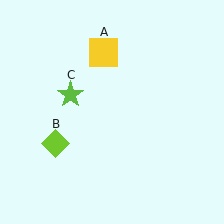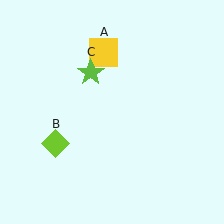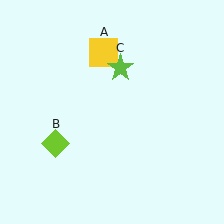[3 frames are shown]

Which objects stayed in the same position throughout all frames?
Yellow square (object A) and lime diamond (object B) remained stationary.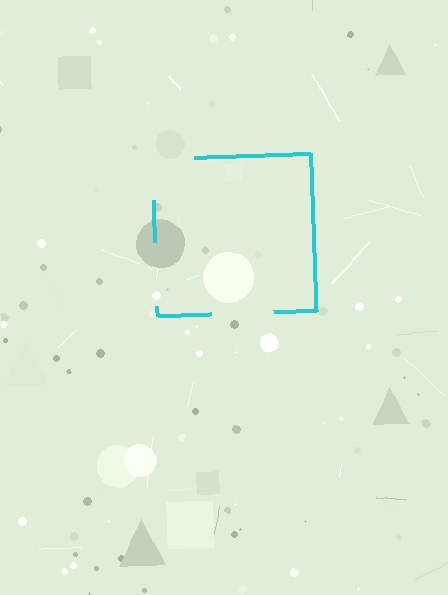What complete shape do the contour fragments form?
The contour fragments form a square.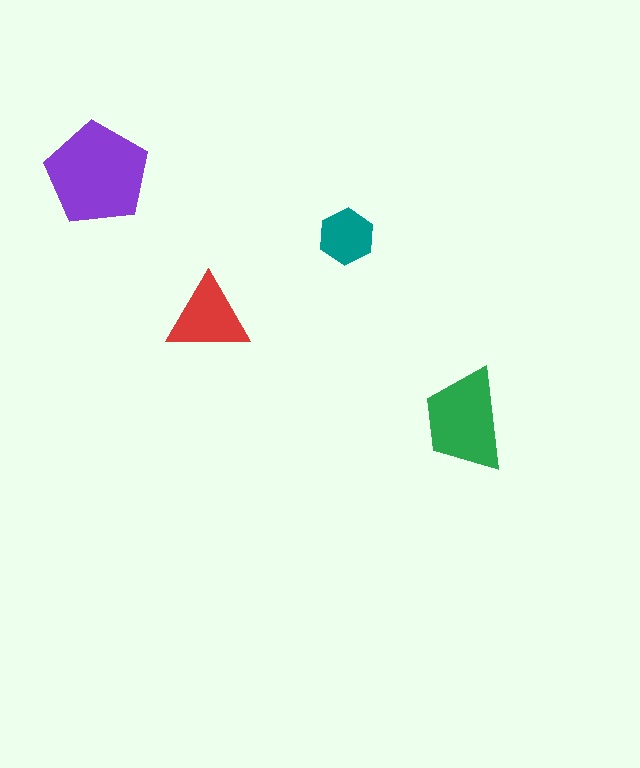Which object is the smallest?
The teal hexagon.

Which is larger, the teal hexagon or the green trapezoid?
The green trapezoid.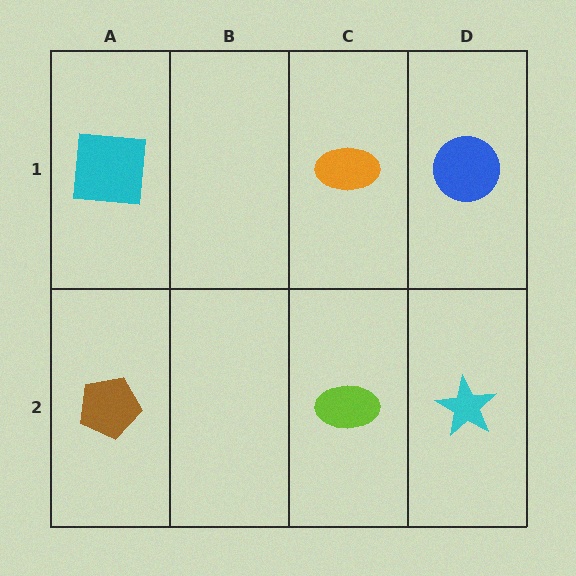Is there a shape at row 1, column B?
No, that cell is empty.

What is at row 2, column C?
A lime ellipse.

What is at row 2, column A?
A brown pentagon.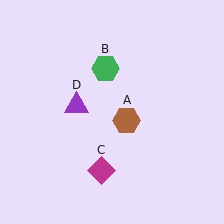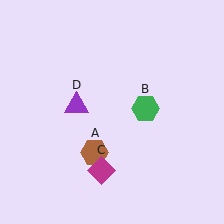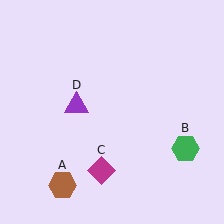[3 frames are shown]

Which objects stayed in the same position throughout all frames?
Magenta diamond (object C) and purple triangle (object D) remained stationary.